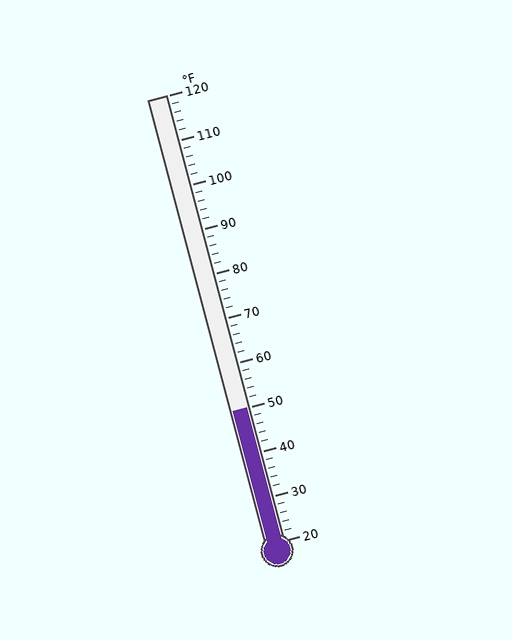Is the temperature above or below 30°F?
The temperature is above 30°F.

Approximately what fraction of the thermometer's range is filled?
The thermometer is filled to approximately 30% of its range.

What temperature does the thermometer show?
The thermometer shows approximately 50°F.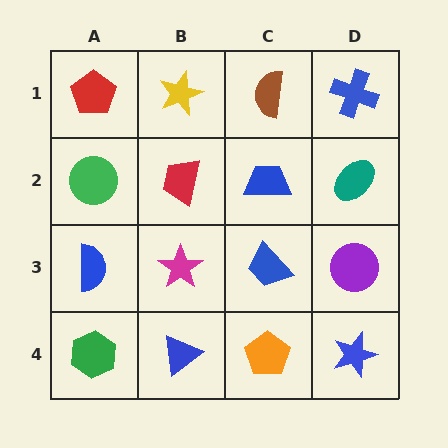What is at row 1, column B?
A yellow star.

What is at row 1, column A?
A red pentagon.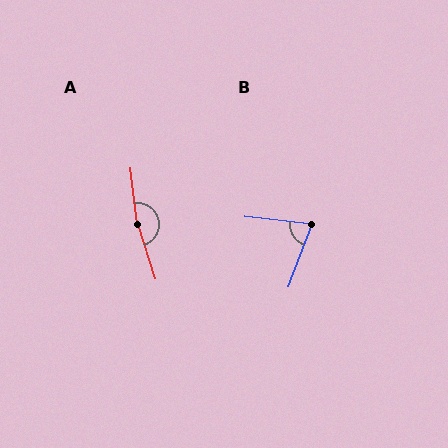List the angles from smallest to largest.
B (76°), A (168°).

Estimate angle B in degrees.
Approximately 76 degrees.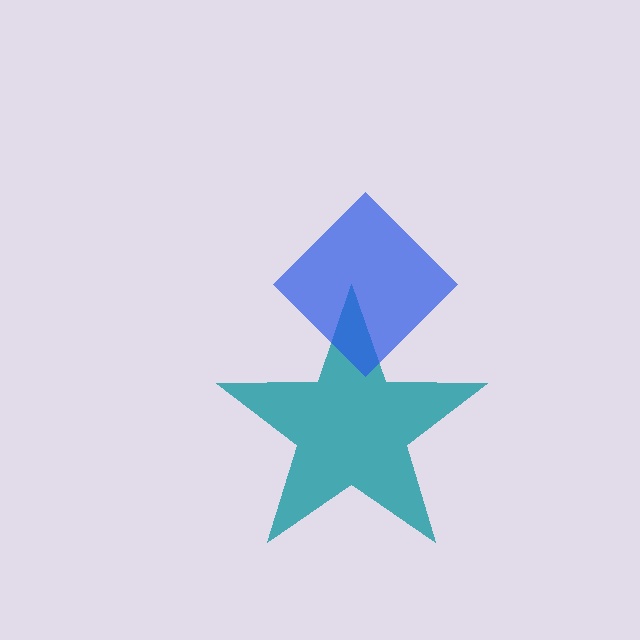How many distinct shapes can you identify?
There are 2 distinct shapes: a teal star, a blue diamond.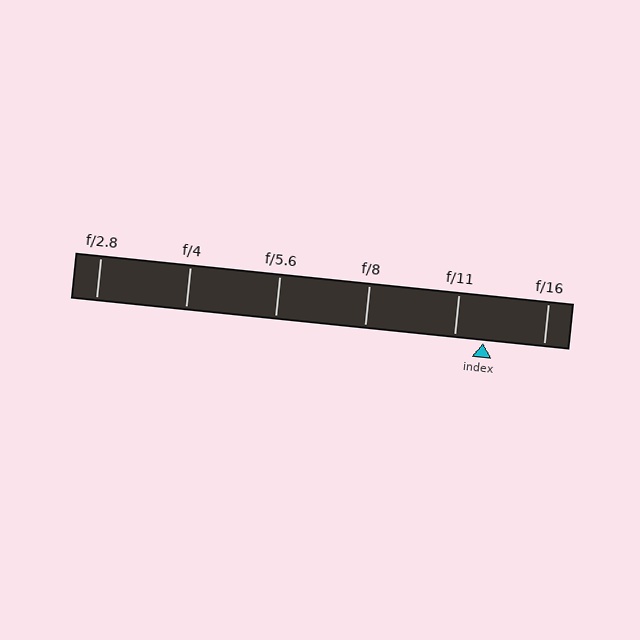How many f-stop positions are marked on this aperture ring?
There are 6 f-stop positions marked.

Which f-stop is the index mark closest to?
The index mark is closest to f/11.